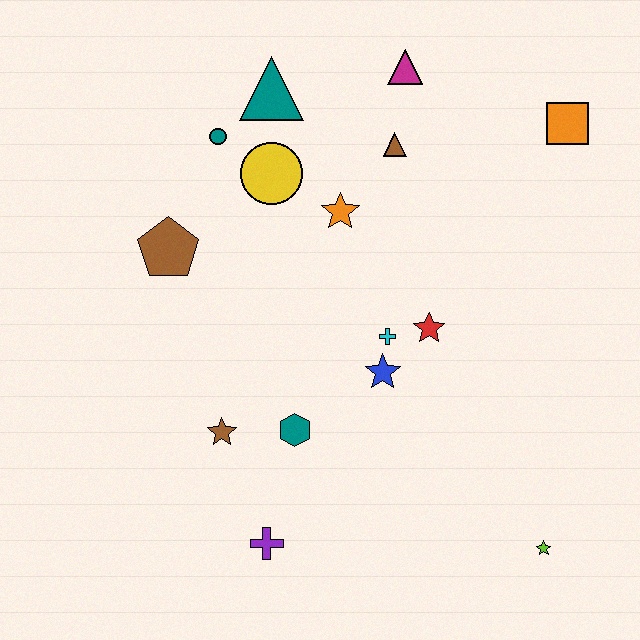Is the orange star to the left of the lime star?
Yes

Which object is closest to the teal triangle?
The teal circle is closest to the teal triangle.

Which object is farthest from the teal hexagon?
The orange square is farthest from the teal hexagon.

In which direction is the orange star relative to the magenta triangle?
The orange star is below the magenta triangle.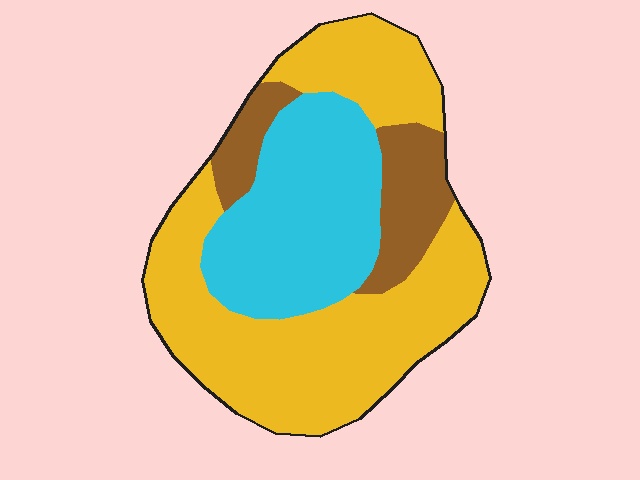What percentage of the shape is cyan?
Cyan takes up about one third (1/3) of the shape.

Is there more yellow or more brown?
Yellow.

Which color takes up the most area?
Yellow, at roughly 55%.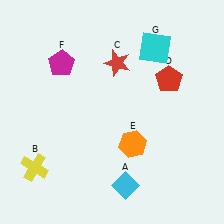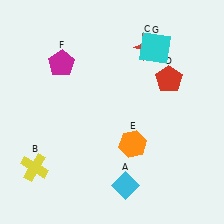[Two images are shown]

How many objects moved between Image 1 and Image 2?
1 object moved between the two images.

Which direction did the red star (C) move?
The red star (C) moved right.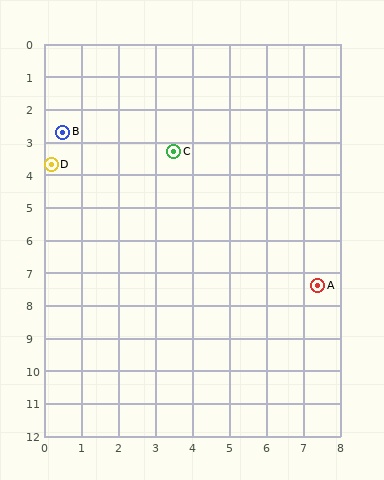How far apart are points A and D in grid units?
Points A and D are about 8.1 grid units apart.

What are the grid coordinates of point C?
Point C is at approximately (3.5, 3.3).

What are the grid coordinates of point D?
Point D is at approximately (0.2, 3.7).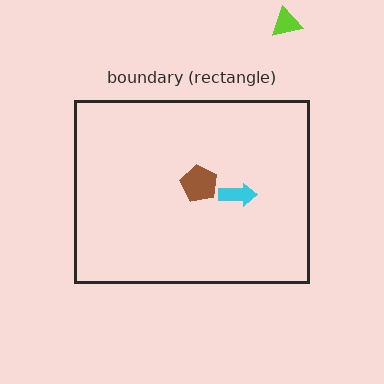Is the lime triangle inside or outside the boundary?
Outside.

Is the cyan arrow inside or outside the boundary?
Inside.